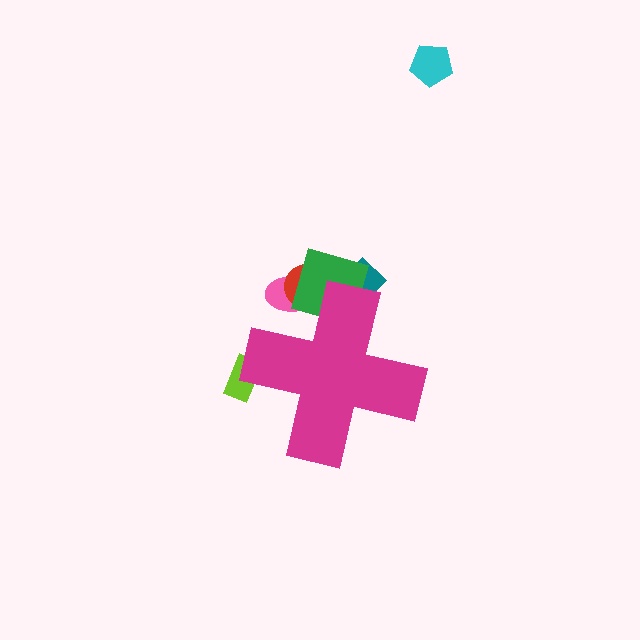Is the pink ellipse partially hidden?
Yes, the pink ellipse is partially hidden behind the magenta cross.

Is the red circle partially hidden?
Yes, the red circle is partially hidden behind the magenta cross.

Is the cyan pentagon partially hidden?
No, the cyan pentagon is fully visible.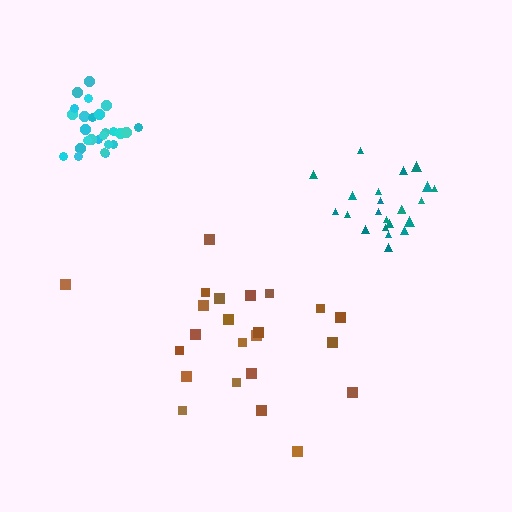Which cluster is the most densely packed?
Cyan.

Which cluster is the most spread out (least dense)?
Brown.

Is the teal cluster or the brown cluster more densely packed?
Teal.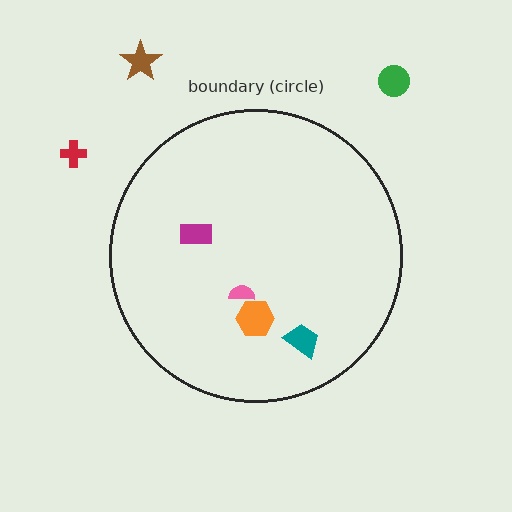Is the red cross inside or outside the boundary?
Outside.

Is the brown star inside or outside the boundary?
Outside.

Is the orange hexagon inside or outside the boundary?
Inside.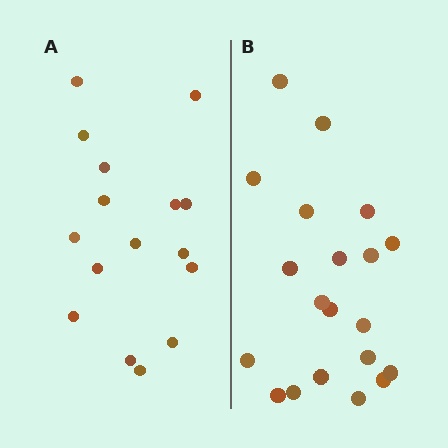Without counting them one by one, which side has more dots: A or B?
Region B (the right region) has more dots.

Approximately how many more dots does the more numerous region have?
Region B has about 4 more dots than region A.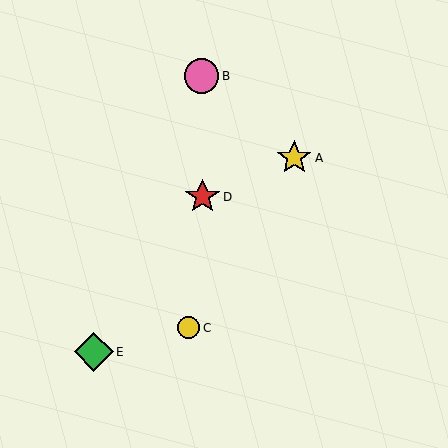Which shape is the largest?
The green diamond (labeled E) is the largest.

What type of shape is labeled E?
Shape E is a green diamond.